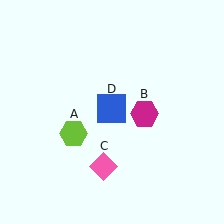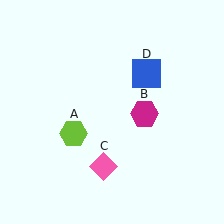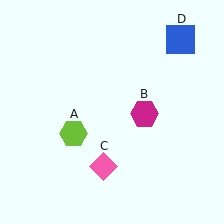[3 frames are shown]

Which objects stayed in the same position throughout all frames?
Lime hexagon (object A) and magenta hexagon (object B) and pink diamond (object C) remained stationary.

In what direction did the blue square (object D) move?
The blue square (object D) moved up and to the right.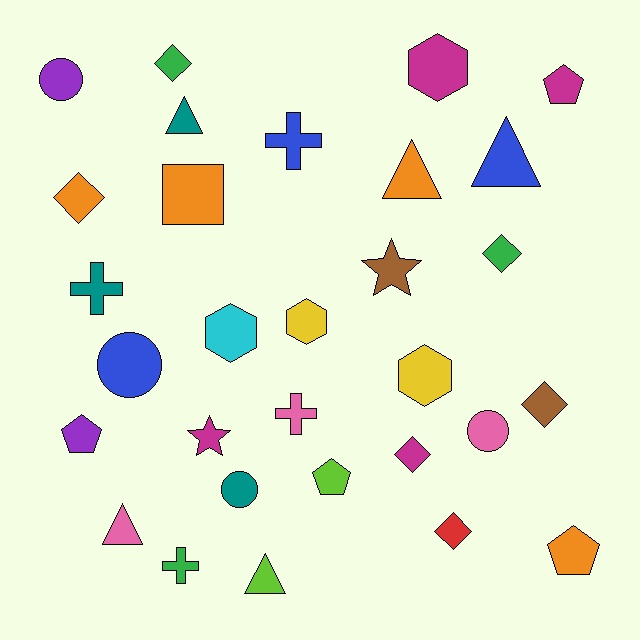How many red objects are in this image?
There is 1 red object.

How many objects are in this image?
There are 30 objects.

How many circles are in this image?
There are 4 circles.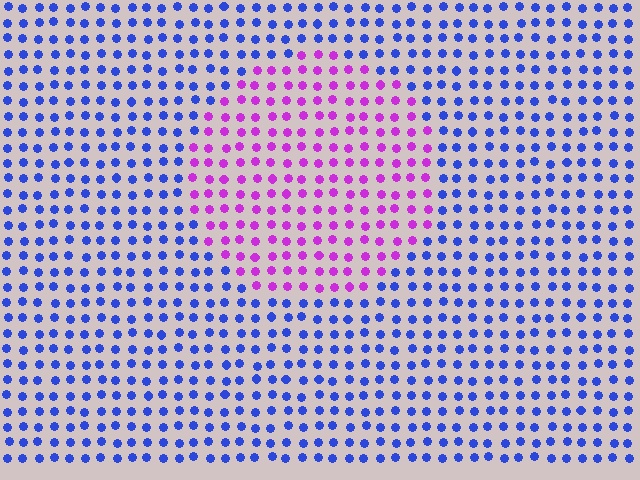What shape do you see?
I see a circle.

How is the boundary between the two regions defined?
The boundary is defined purely by a slight shift in hue (about 63 degrees). Spacing, size, and orientation are identical on both sides.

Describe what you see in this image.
The image is filled with small blue elements in a uniform arrangement. A circle-shaped region is visible where the elements are tinted to a slightly different hue, forming a subtle color boundary.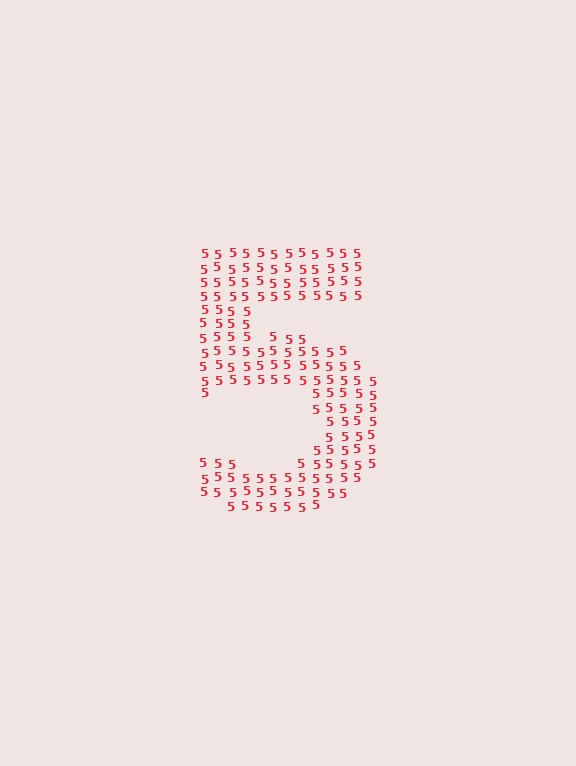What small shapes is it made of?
It is made of small digit 5's.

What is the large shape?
The large shape is the digit 5.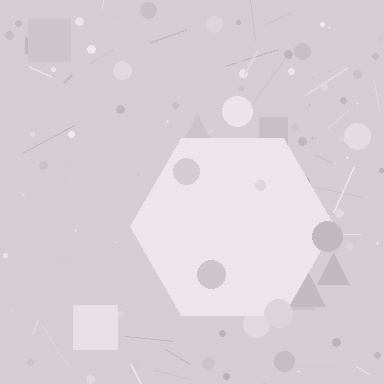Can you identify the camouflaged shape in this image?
The camouflaged shape is a hexagon.